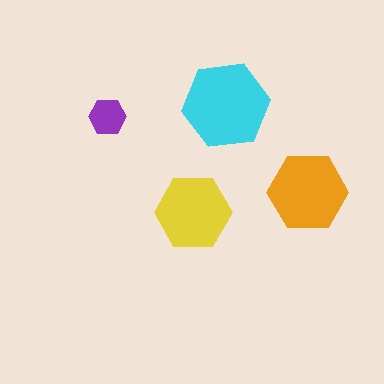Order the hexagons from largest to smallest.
the cyan one, the orange one, the yellow one, the purple one.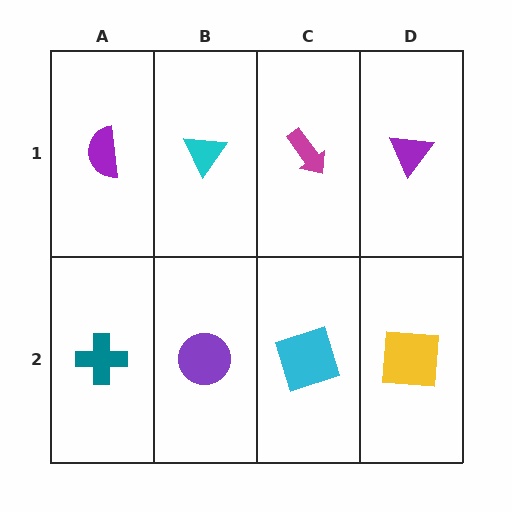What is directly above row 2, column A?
A purple semicircle.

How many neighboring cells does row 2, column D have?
2.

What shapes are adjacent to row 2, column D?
A purple triangle (row 1, column D), a cyan square (row 2, column C).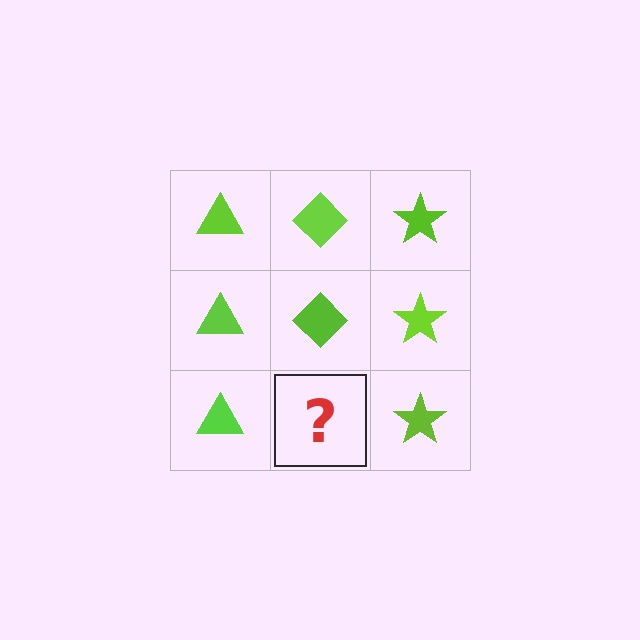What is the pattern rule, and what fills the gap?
The rule is that each column has a consistent shape. The gap should be filled with a lime diamond.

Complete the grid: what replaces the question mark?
The question mark should be replaced with a lime diamond.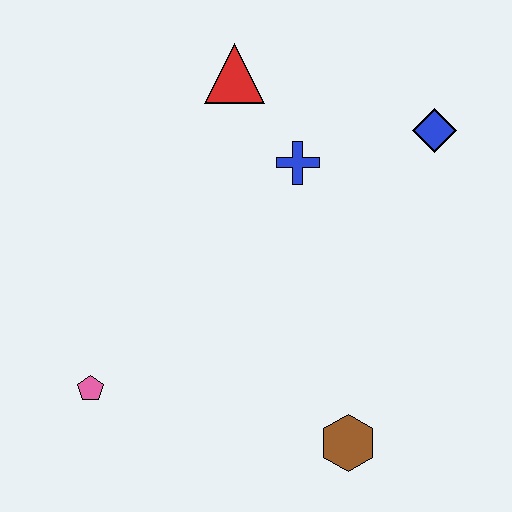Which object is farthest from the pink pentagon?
The blue diamond is farthest from the pink pentagon.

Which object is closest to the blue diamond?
The blue cross is closest to the blue diamond.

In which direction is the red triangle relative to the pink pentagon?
The red triangle is above the pink pentagon.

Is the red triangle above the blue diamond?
Yes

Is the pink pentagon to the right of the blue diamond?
No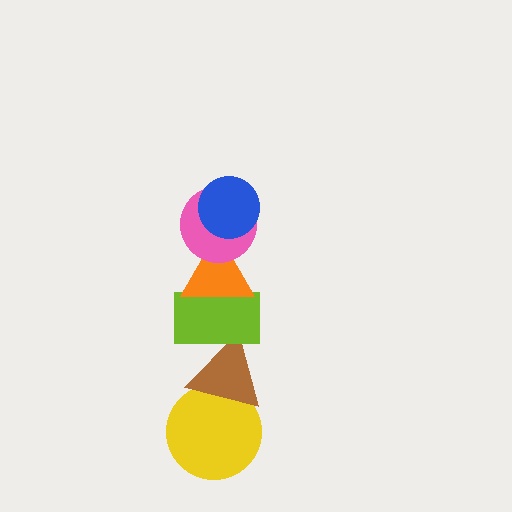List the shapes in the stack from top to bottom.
From top to bottom: the blue circle, the pink circle, the orange triangle, the lime rectangle, the brown triangle, the yellow circle.